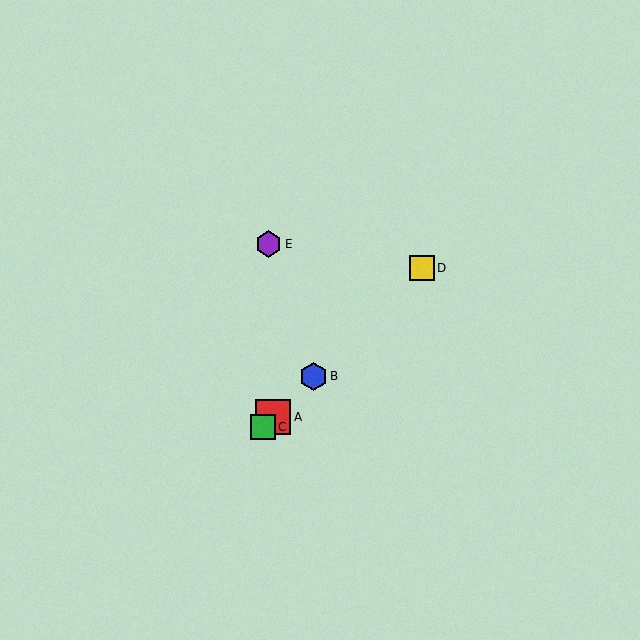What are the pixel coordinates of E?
Object E is at (269, 244).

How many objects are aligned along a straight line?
4 objects (A, B, C, D) are aligned along a straight line.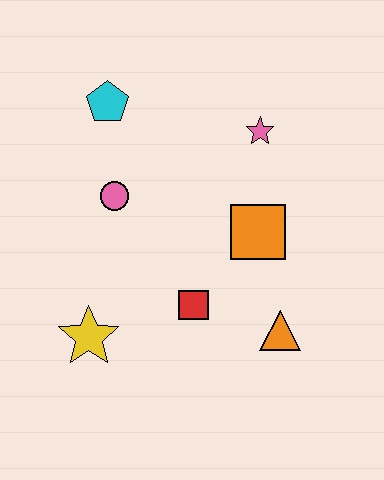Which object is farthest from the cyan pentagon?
The orange triangle is farthest from the cyan pentagon.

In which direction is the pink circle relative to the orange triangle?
The pink circle is to the left of the orange triangle.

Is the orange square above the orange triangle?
Yes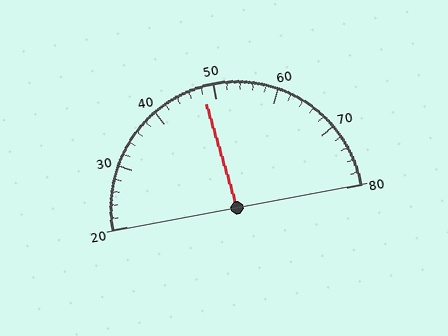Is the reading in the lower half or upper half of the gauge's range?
The reading is in the lower half of the range (20 to 80).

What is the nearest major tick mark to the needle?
The nearest major tick mark is 50.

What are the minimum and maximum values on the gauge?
The gauge ranges from 20 to 80.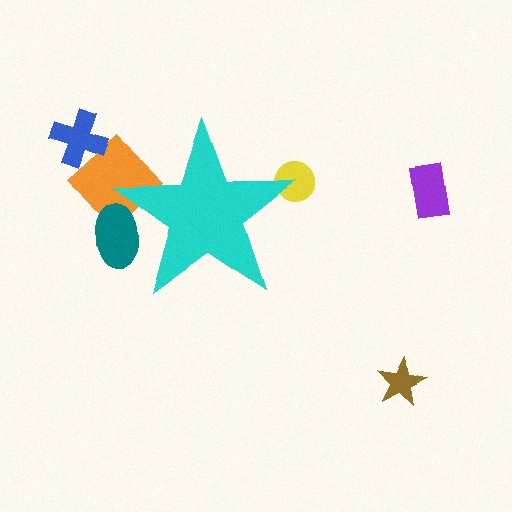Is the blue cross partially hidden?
No, the blue cross is fully visible.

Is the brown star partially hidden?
No, the brown star is fully visible.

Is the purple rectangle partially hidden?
No, the purple rectangle is fully visible.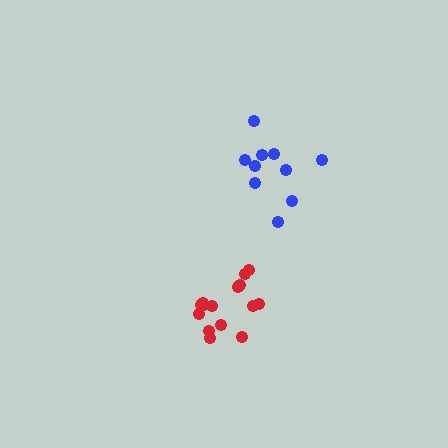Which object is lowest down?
The red cluster is bottommost.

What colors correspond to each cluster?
The clusters are colored: blue, red.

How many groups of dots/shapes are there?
There are 2 groups.